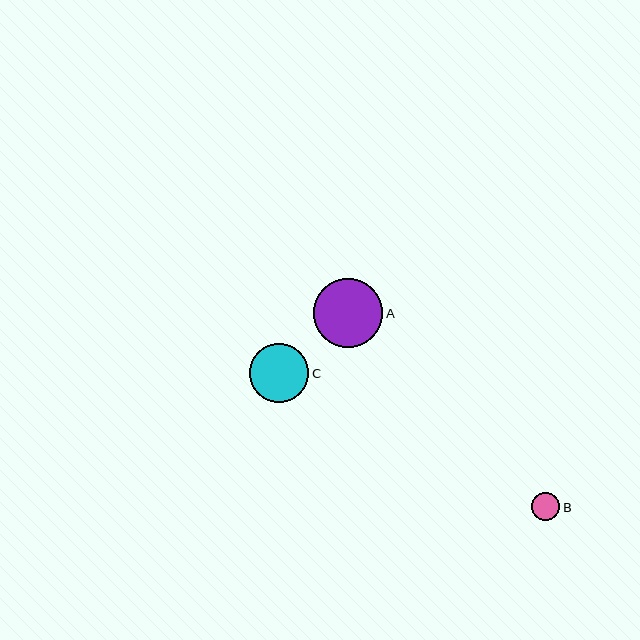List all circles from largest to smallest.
From largest to smallest: A, C, B.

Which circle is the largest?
Circle A is the largest with a size of approximately 69 pixels.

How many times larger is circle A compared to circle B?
Circle A is approximately 2.4 times the size of circle B.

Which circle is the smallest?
Circle B is the smallest with a size of approximately 29 pixels.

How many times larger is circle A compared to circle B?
Circle A is approximately 2.4 times the size of circle B.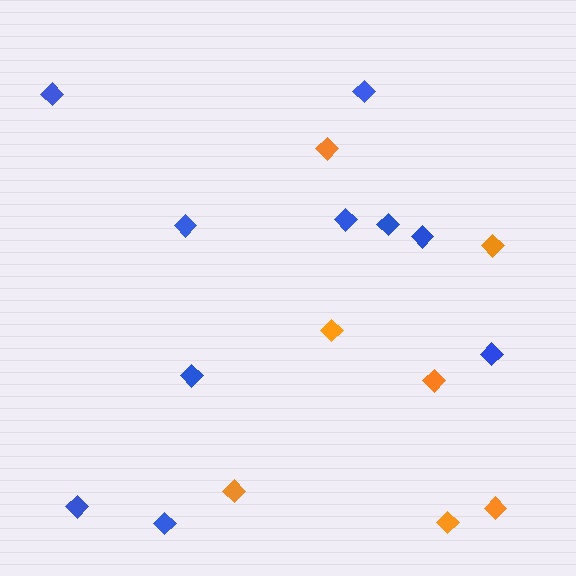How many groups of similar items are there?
There are 2 groups: one group of blue diamonds (10) and one group of orange diamonds (7).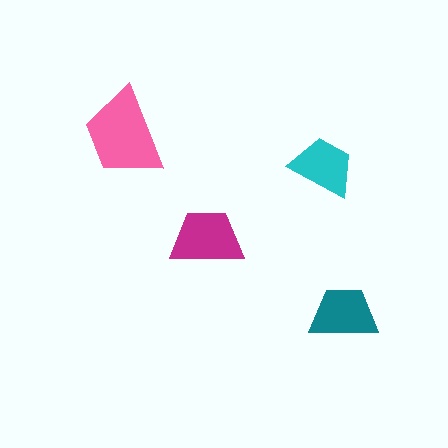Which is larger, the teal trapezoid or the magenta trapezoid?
The magenta one.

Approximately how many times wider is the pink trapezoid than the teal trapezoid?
About 1.5 times wider.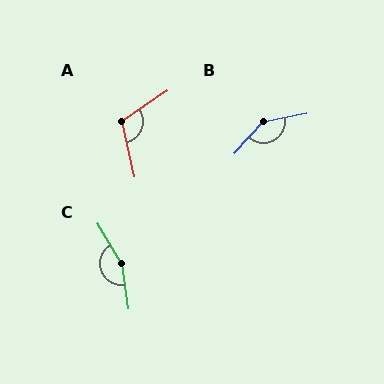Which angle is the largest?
C, at approximately 158 degrees.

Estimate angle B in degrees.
Approximately 143 degrees.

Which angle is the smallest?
A, at approximately 111 degrees.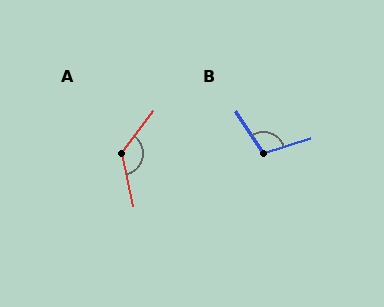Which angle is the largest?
A, at approximately 131 degrees.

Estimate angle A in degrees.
Approximately 131 degrees.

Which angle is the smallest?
B, at approximately 106 degrees.